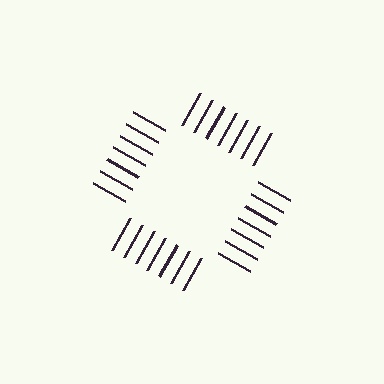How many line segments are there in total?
28 — 7 along each of the 4 edges.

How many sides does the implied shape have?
4 sides — the line-ends trace a square.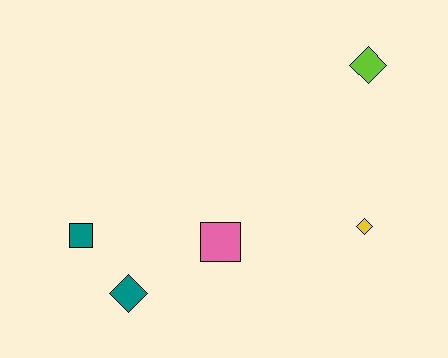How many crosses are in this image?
There are no crosses.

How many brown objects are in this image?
There are no brown objects.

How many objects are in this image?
There are 5 objects.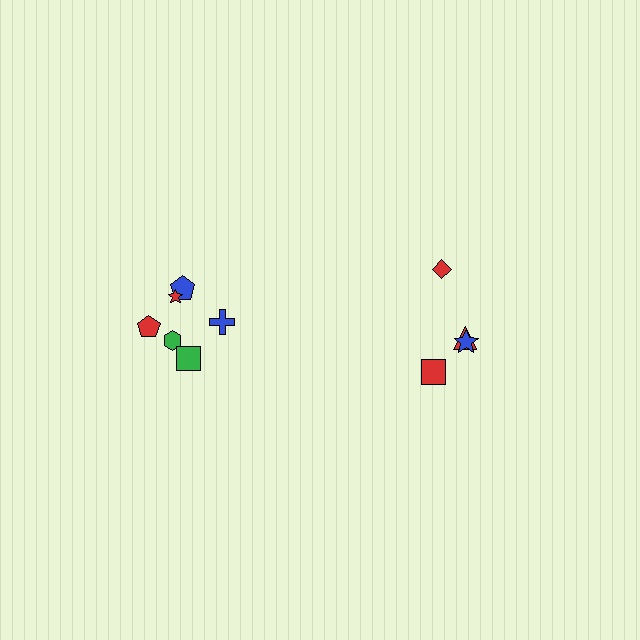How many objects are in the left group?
There are 6 objects.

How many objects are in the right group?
There are 4 objects.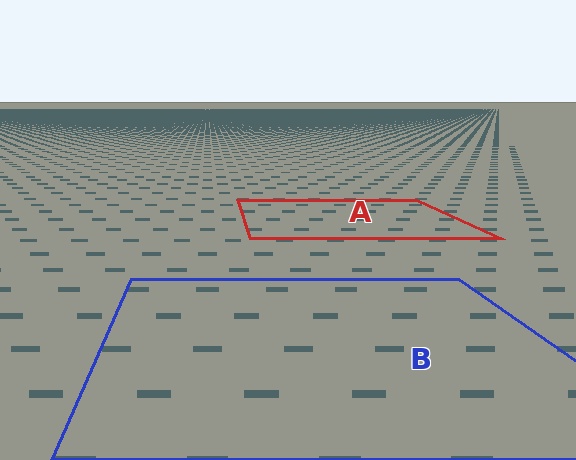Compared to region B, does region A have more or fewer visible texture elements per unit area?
Region A has more texture elements per unit area — they are packed more densely because it is farther away.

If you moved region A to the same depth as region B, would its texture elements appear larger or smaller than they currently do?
They would appear larger. At a closer depth, the same texture elements are projected at a bigger on-screen size.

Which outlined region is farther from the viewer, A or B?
Region A is farther from the viewer — the texture elements inside it appear smaller and more densely packed.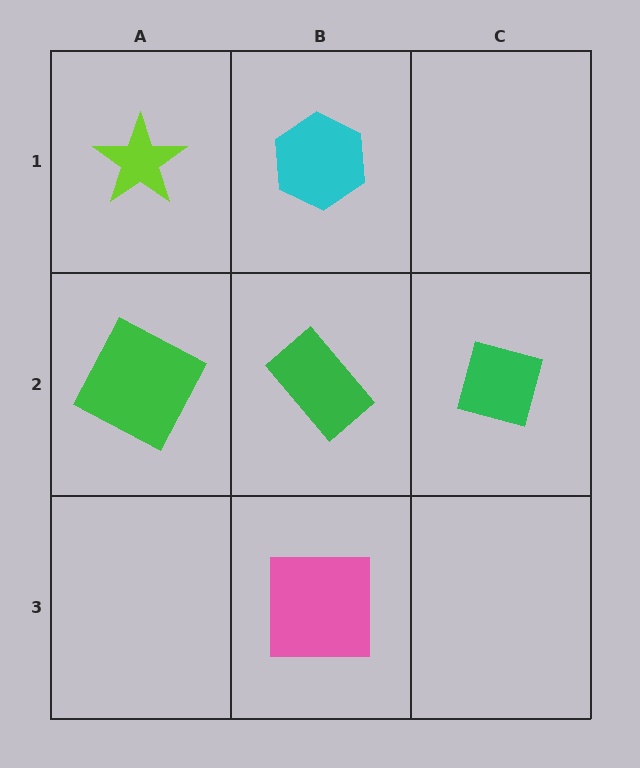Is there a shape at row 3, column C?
No, that cell is empty.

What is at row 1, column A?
A lime star.